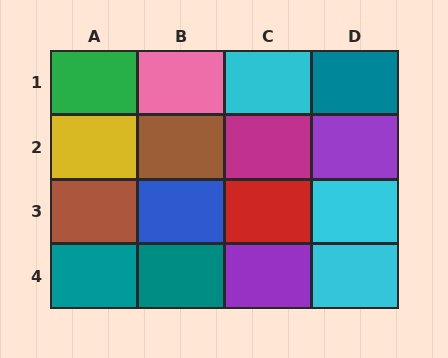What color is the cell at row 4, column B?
Teal.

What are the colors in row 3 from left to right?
Brown, blue, red, cyan.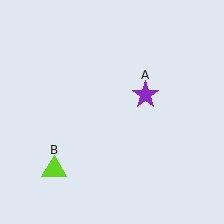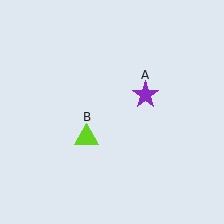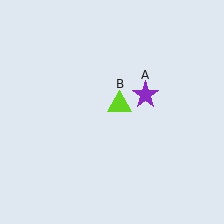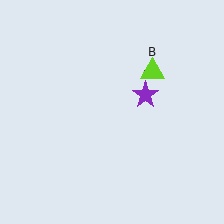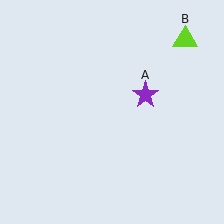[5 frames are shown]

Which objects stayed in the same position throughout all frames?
Purple star (object A) remained stationary.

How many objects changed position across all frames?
1 object changed position: lime triangle (object B).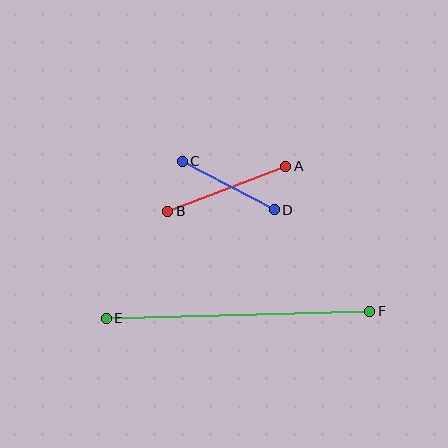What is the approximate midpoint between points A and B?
The midpoint is at approximately (227, 189) pixels.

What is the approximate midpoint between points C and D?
The midpoint is at approximately (228, 186) pixels.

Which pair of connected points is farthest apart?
Points E and F are farthest apart.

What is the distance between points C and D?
The distance is approximately 104 pixels.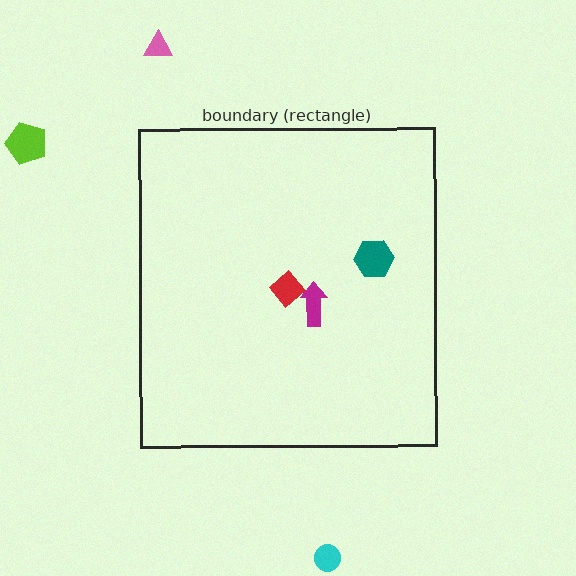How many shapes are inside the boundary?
3 inside, 3 outside.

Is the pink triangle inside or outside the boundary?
Outside.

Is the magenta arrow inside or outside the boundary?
Inside.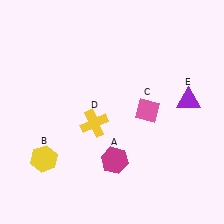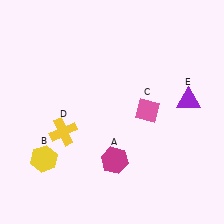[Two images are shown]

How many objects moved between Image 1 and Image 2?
1 object moved between the two images.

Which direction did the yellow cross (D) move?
The yellow cross (D) moved left.